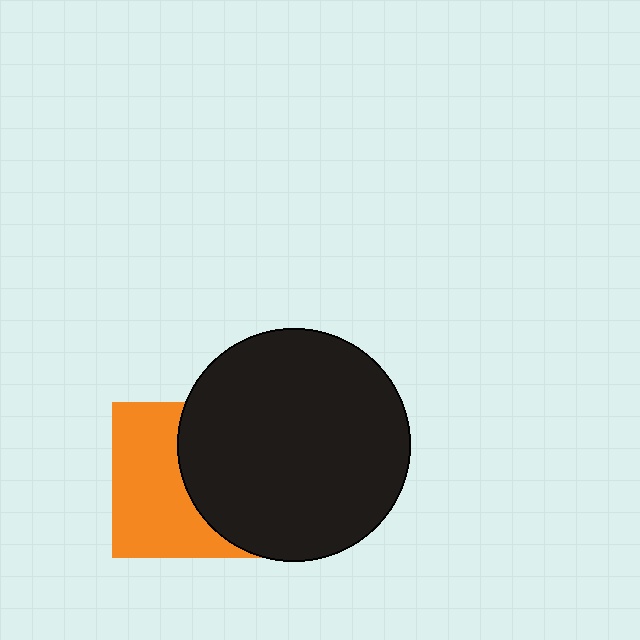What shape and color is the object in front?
The object in front is a black circle.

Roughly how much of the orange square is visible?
About half of it is visible (roughly 53%).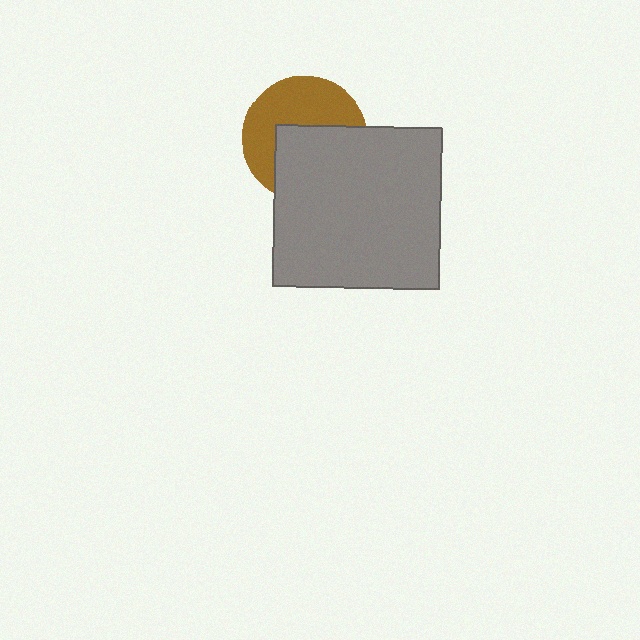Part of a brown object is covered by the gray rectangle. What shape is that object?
It is a circle.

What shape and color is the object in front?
The object in front is a gray rectangle.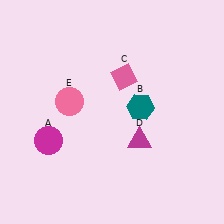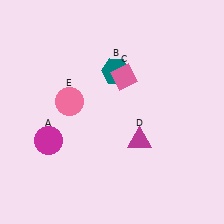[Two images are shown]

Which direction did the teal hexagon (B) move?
The teal hexagon (B) moved up.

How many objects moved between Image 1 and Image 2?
1 object moved between the two images.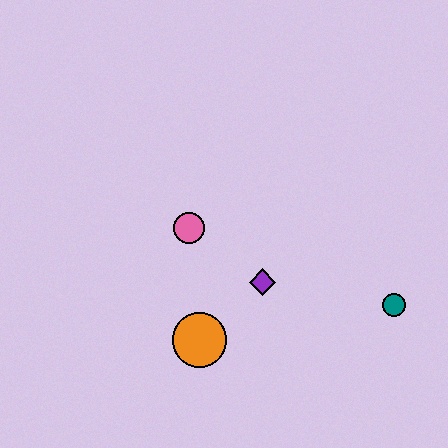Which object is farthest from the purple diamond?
The teal circle is farthest from the purple diamond.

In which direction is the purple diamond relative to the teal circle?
The purple diamond is to the left of the teal circle.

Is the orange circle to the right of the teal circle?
No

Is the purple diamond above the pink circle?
No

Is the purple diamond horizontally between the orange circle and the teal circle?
Yes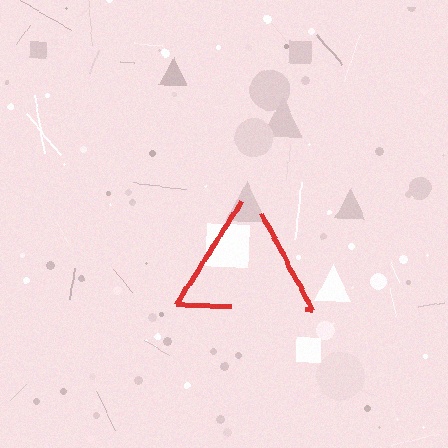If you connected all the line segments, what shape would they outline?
They would outline a triangle.